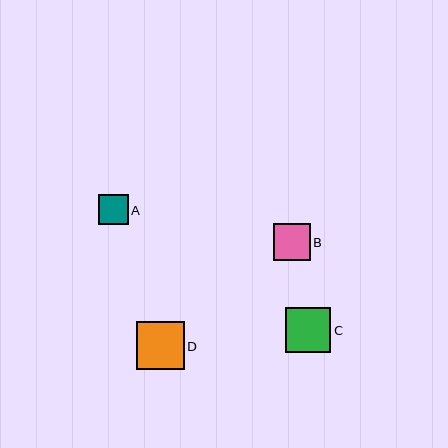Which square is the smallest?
Square A is the smallest with a size of approximately 29 pixels.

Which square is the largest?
Square D is the largest with a size of approximately 48 pixels.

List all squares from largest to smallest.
From largest to smallest: D, C, B, A.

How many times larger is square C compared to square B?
Square C is approximately 1.2 times the size of square B.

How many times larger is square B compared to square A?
Square B is approximately 1.3 times the size of square A.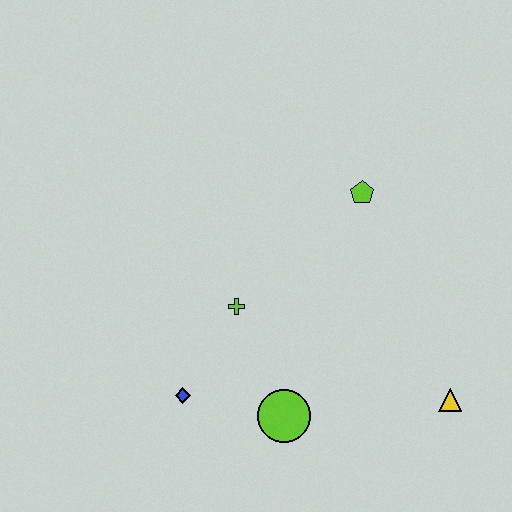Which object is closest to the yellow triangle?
The lime circle is closest to the yellow triangle.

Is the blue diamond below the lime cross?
Yes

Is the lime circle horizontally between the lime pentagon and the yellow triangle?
No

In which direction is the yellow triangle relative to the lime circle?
The yellow triangle is to the right of the lime circle.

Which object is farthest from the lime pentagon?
The blue diamond is farthest from the lime pentagon.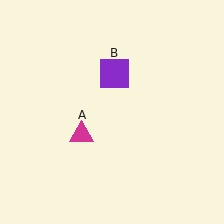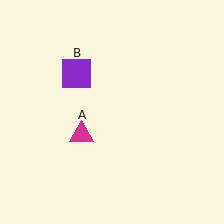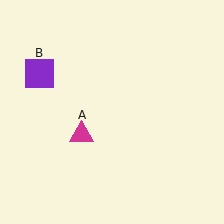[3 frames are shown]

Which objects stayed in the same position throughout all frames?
Magenta triangle (object A) remained stationary.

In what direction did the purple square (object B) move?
The purple square (object B) moved left.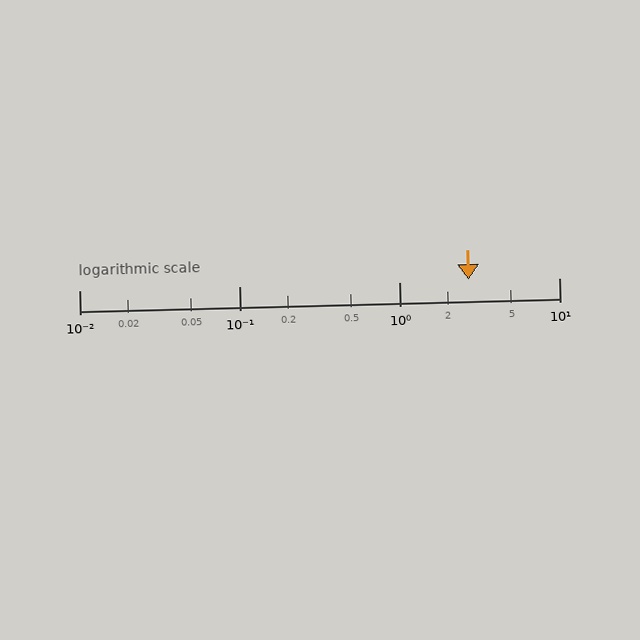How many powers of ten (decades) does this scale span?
The scale spans 3 decades, from 0.01 to 10.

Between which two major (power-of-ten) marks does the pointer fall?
The pointer is between 1 and 10.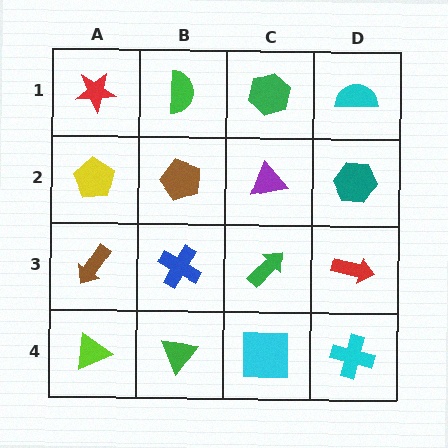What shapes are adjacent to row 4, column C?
A green arrow (row 3, column C), a green triangle (row 4, column B), a cyan cross (row 4, column D).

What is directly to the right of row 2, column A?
A brown pentagon.